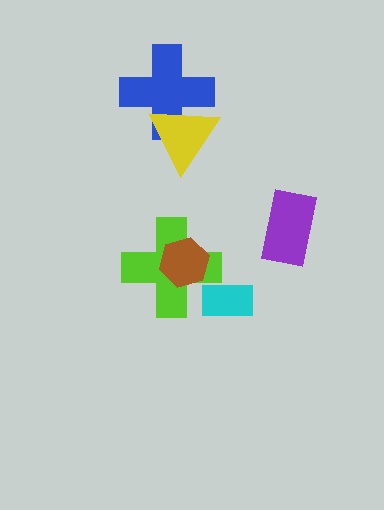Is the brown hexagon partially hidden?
No, no other shape covers it.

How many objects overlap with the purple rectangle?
0 objects overlap with the purple rectangle.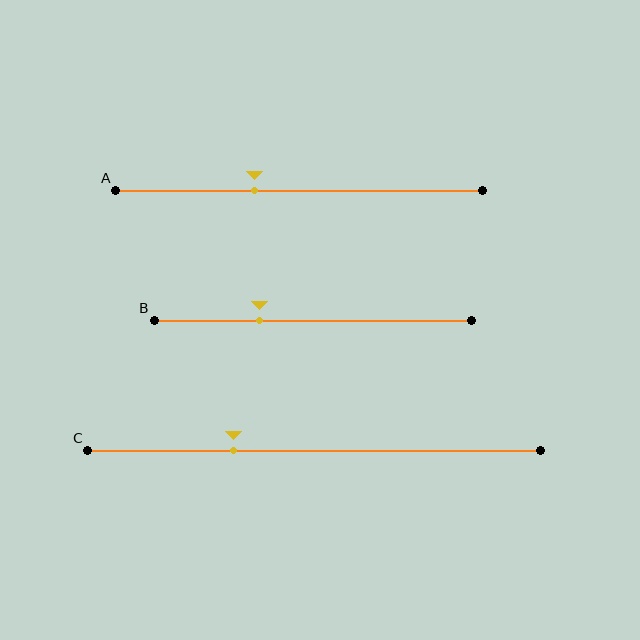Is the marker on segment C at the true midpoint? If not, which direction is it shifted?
No, the marker on segment C is shifted to the left by about 18% of the segment length.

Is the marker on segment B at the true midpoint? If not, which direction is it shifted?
No, the marker on segment B is shifted to the left by about 17% of the segment length.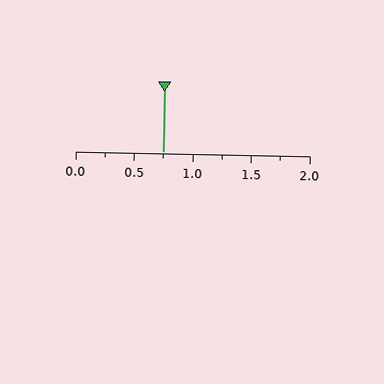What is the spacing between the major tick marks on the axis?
The major ticks are spaced 0.5 apart.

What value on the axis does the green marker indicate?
The marker indicates approximately 0.75.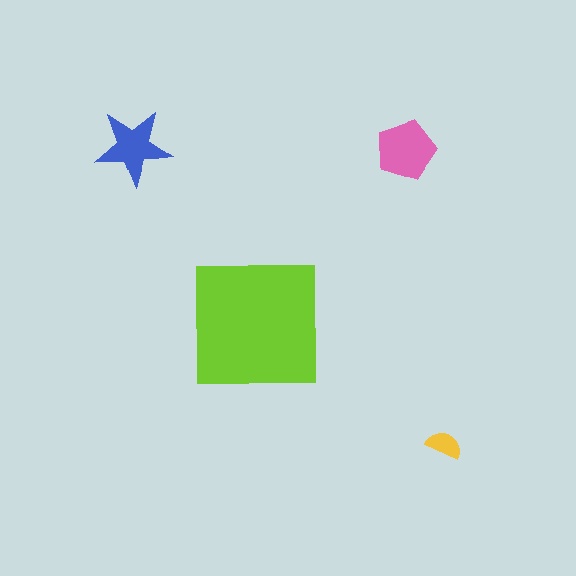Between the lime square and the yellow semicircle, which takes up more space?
The lime square.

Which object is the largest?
The lime square.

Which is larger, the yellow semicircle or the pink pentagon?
The pink pentagon.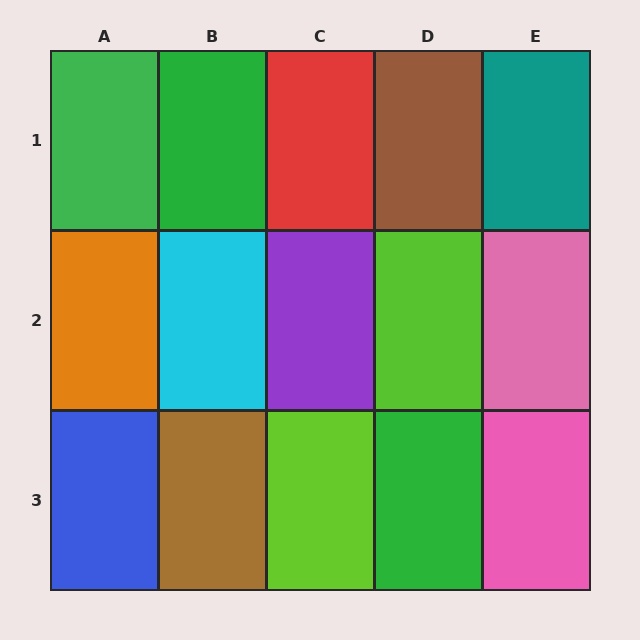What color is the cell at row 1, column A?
Green.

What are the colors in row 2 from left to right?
Orange, cyan, purple, lime, pink.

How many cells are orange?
1 cell is orange.